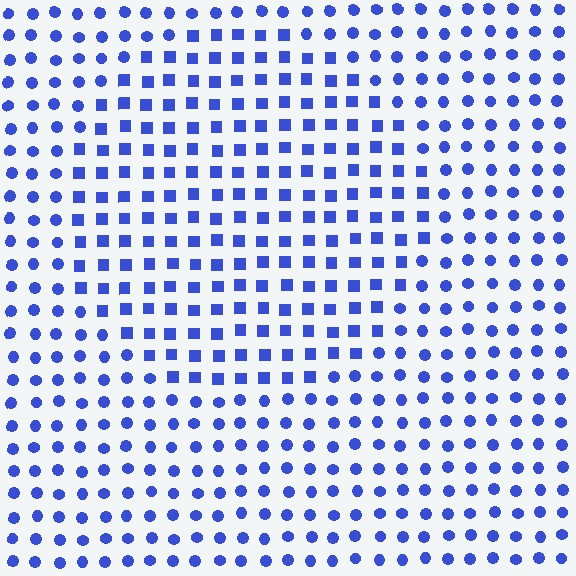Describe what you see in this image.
The image is filled with small blue elements arranged in a uniform grid. A circle-shaped region contains squares, while the surrounding area contains circles. The boundary is defined purely by the change in element shape.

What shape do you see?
I see a circle.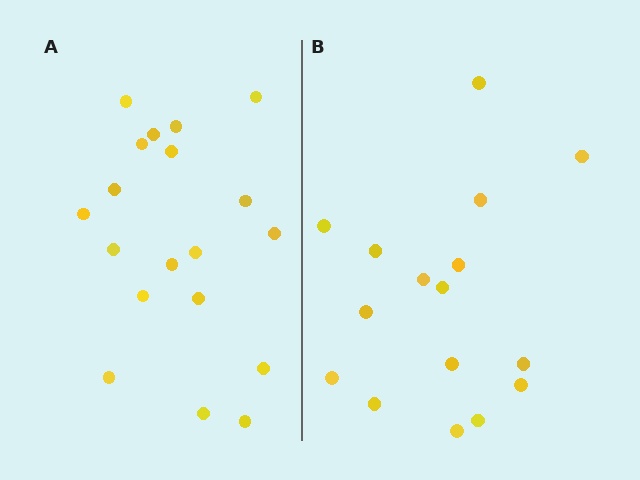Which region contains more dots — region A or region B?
Region A (the left region) has more dots.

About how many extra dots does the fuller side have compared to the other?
Region A has just a few more — roughly 2 or 3 more dots than region B.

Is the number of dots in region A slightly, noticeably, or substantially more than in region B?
Region A has only slightly more — the two regions are fairly close. The ratio is roughly 1.2 to 1.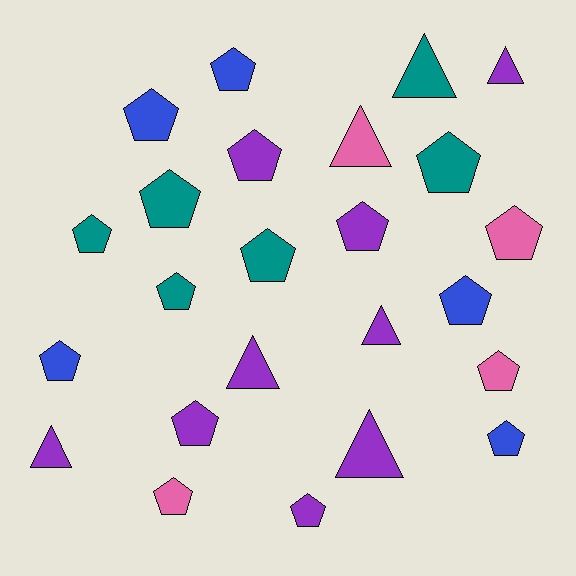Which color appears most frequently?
Purple, with 9 objects.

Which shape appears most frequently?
Pentagon, with 17 objects.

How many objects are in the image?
There are 24 objects.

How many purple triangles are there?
There are 5 purple triangles.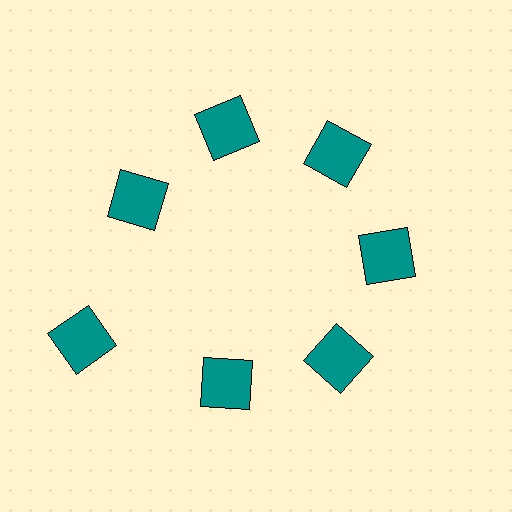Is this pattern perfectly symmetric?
No. The 7 teal squares are arranged in a ring, but one element near the 8 o'clock position is pushed outward from the center, breaking the 7-fold rotational symmetry.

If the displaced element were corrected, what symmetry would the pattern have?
It would have 7-fold rotational symmetry — the pattern would map onto itself every 51 degrees.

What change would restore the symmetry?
The symmetry would be restored by moving it inward, back onto the ring so that all 7 squares sit at equal angles and equal distance from the center.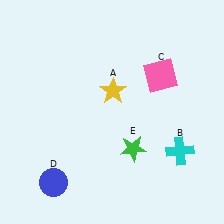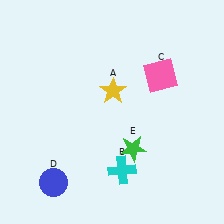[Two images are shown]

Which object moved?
The cyan cross (B) moved left.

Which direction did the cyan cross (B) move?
The cyan cross (B) moved left.